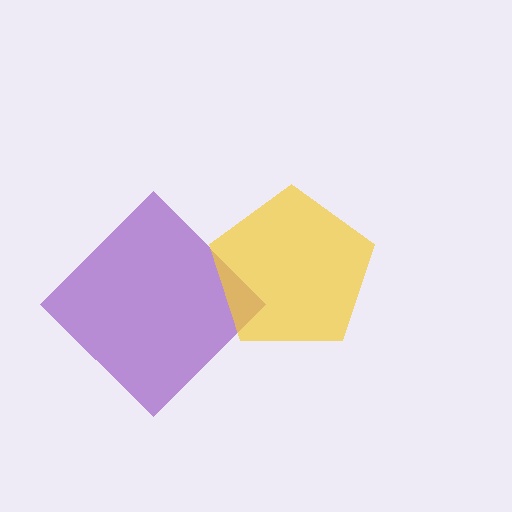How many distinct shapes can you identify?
There are 2 distinct shapes: a purple diamond, a yellow pentagon.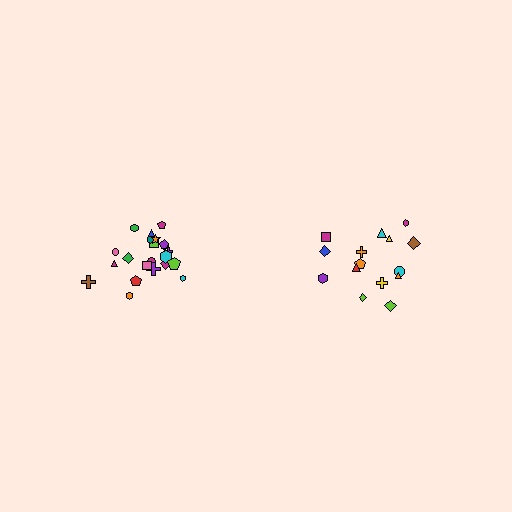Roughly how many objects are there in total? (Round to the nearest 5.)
Roughly 35 objects in total.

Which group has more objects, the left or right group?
The left group.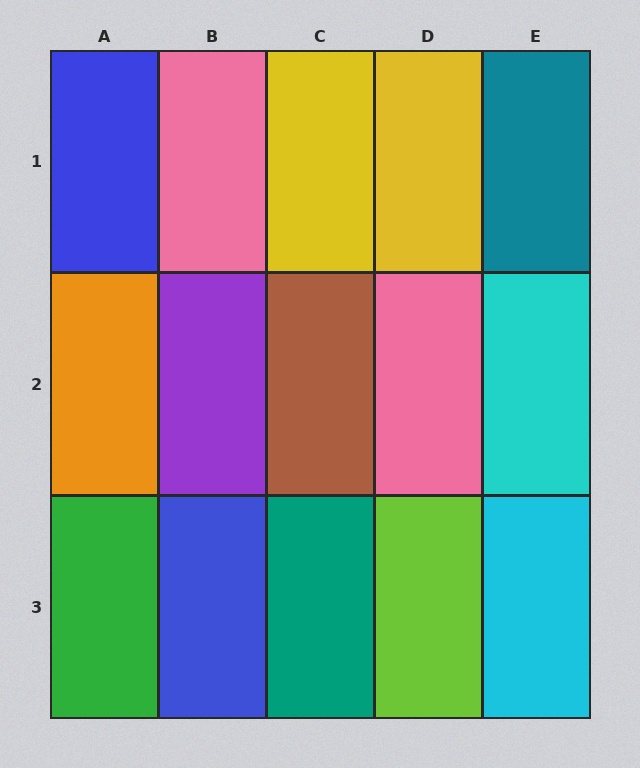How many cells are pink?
2 cells are pink.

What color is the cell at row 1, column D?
Yellow.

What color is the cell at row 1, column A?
Blue.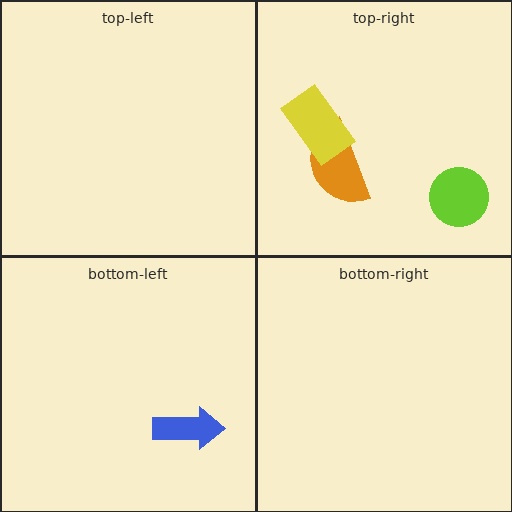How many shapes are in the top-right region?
3.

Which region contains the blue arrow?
The bottom-left region.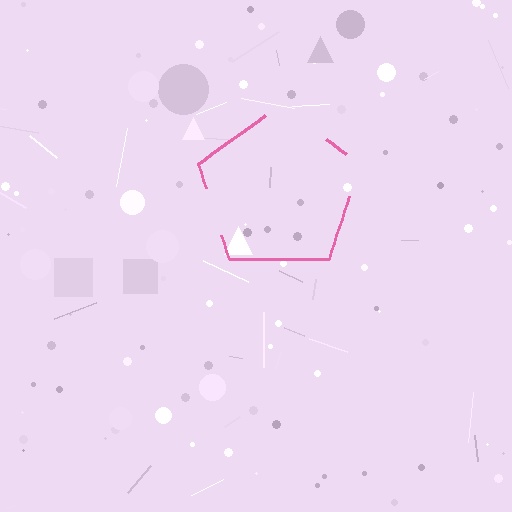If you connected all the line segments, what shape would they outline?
They would outline a pentagon.